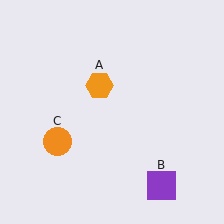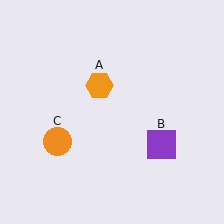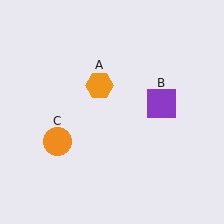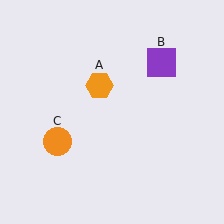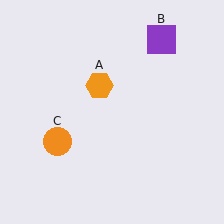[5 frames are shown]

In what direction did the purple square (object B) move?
The purple square (object B) moved up.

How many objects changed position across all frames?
1 object changed position: purple square (object B).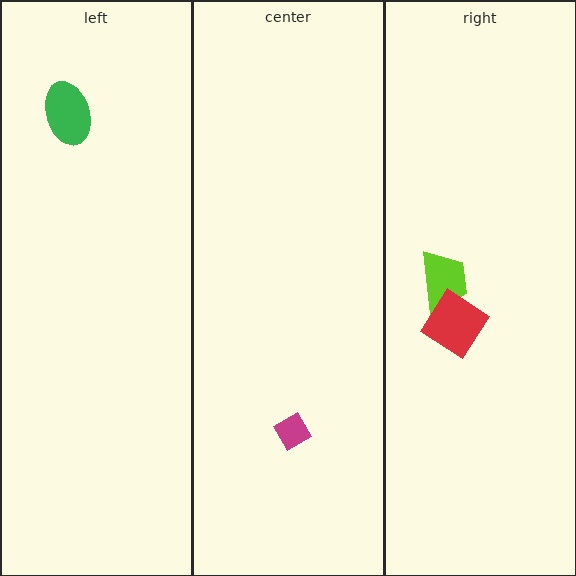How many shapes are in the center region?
1.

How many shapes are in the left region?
1.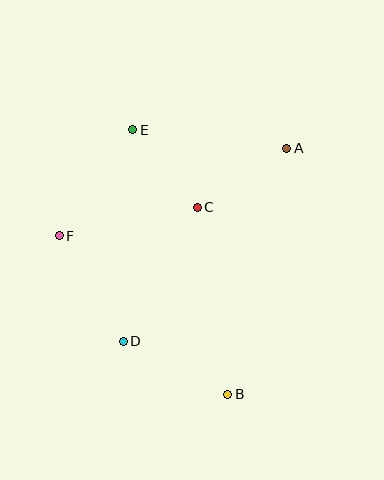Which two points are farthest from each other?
Points B and E are farthest from each other.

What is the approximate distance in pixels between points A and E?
The distance between A and E is approximately 155 pixels.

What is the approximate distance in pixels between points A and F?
The distance between A and F is approximately 244 pixels.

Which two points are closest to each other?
Points C and E are closest to each other.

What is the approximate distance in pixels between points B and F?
The distance between B and F is approximately 231 pixels.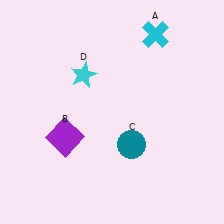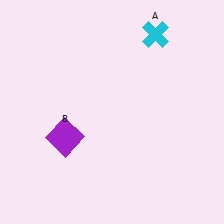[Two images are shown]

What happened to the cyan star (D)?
The cyan star (D) was removed in Image 2. It was in the top-left area of Image 1.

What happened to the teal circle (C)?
The teal circle (C) was removed in Image 2. It was in the bottom-right area of Image 1.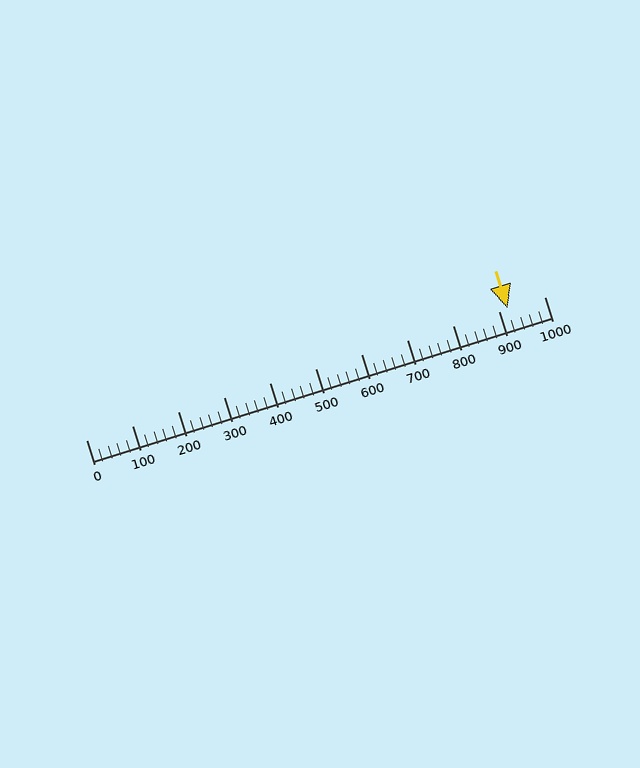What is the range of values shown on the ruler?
The ruler shows values from 0 to 1000.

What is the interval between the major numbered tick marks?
The major tick marks are spaced 100 units apart.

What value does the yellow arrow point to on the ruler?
The yellow arrow points to approximately 920.